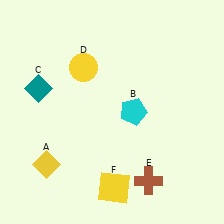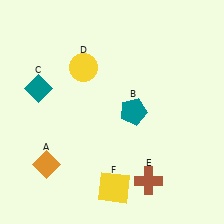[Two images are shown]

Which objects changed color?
A changed from yellow to orange. B changed from cyan to teal.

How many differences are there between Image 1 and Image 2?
There are 2 differences between the two images.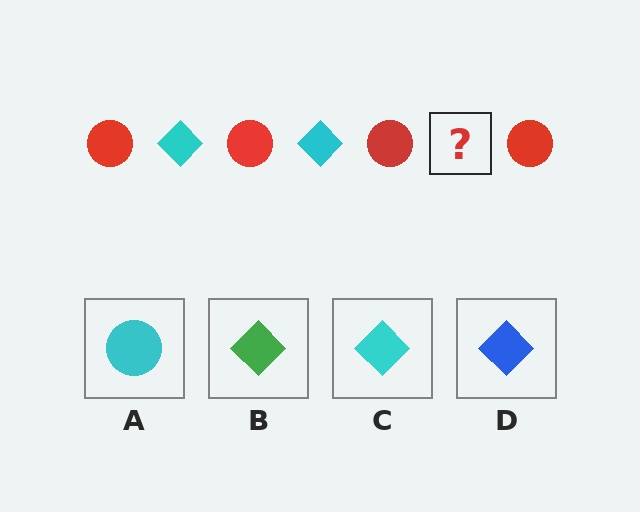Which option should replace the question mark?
Option C.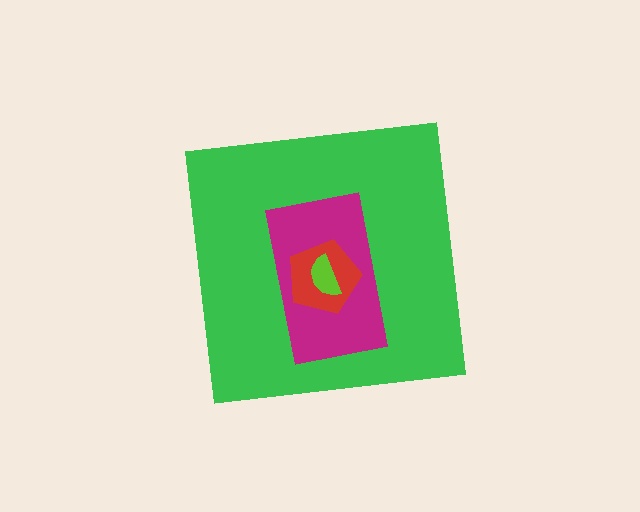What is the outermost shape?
The green square.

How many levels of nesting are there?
4.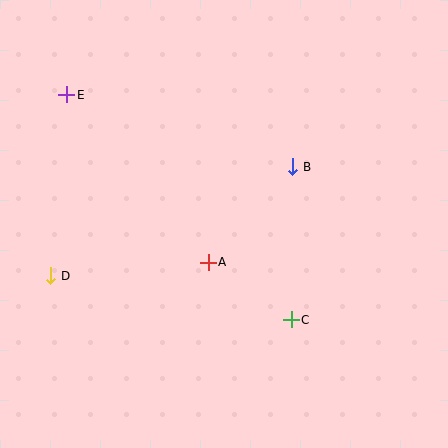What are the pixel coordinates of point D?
Point D is at (51, 276).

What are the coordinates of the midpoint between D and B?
The midpoint between D and B is at (172, 221).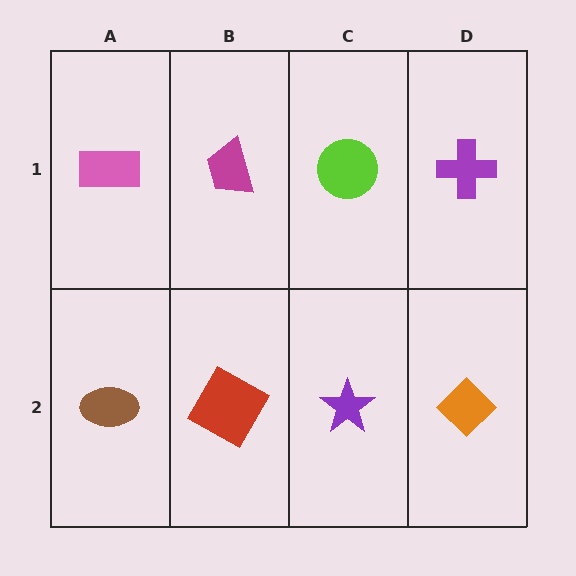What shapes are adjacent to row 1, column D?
An orange diamond (row 2, column D), a lime circle (row 1, column C).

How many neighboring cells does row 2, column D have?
2.